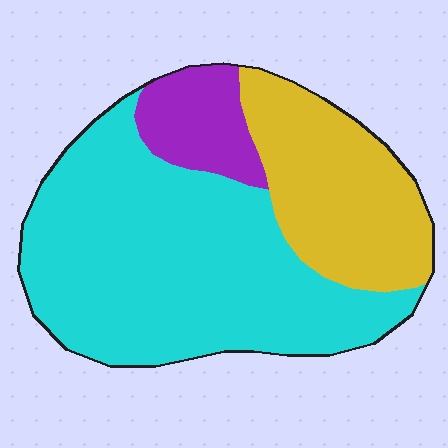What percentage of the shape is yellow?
Yellow takes up between a sixth and a third of the shape.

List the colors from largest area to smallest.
From largest to smallest: cyan, yellow, purple.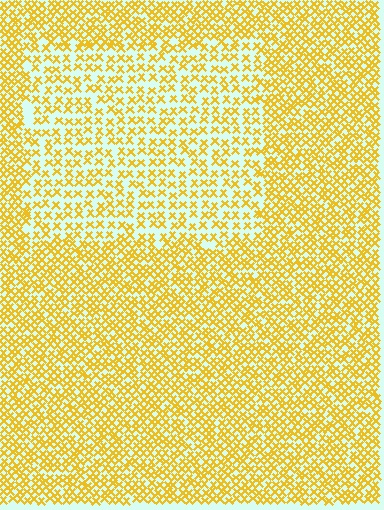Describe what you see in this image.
The image contains small yellow elements arranged at two different densities. A rectangle-shaped region is visible where the elements are less densely packed than the surrounding area.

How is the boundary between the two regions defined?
The boundary is defined by a change in element density (approximately 1.8x ratio). All elements are the same color, size, and shape.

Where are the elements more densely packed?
The elements are more densely packed outside the rectangle boundary.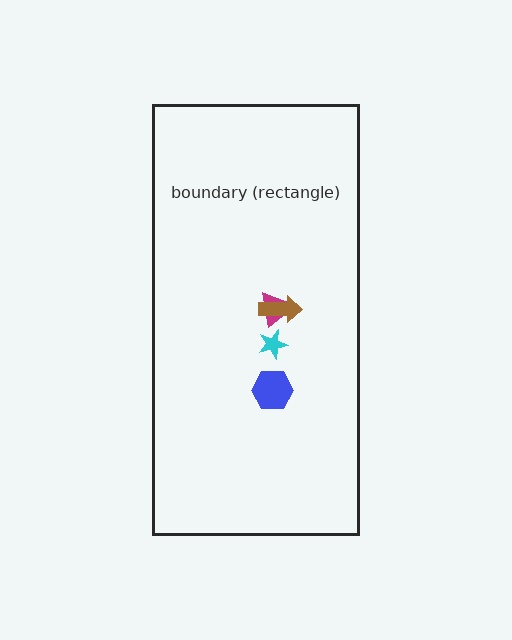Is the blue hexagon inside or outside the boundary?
Inside.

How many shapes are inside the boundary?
4 inside, 0 outside.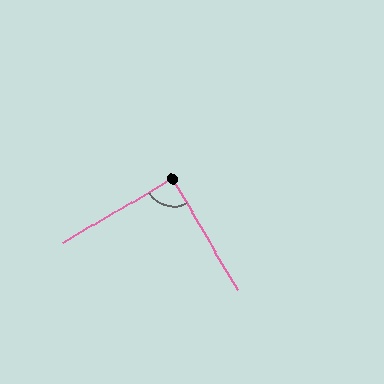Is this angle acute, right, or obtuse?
It is approximately a right angle.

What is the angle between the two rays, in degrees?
Approximately 90 degrees.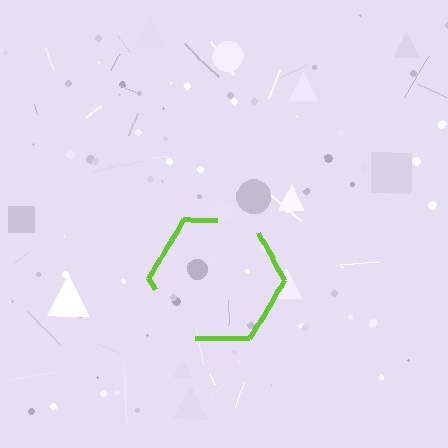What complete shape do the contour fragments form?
The contour fragments form a hexagon.